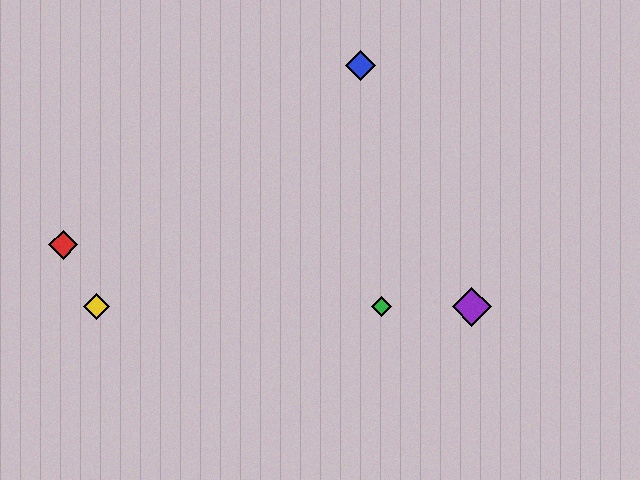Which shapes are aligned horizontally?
The green diamond, the yellow diamond, the purple diamond are aligned horizontally.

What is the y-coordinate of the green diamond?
The green diamond is at y≈307.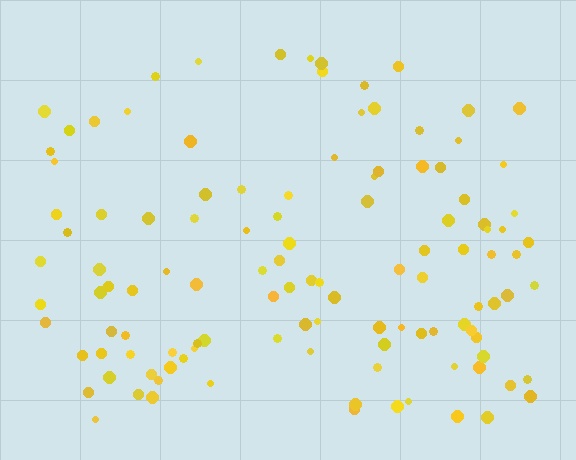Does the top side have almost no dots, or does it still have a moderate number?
Still a moderate number, just noticeably fewer than the bottom.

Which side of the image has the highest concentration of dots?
The bottom.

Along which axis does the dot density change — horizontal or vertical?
Vertical.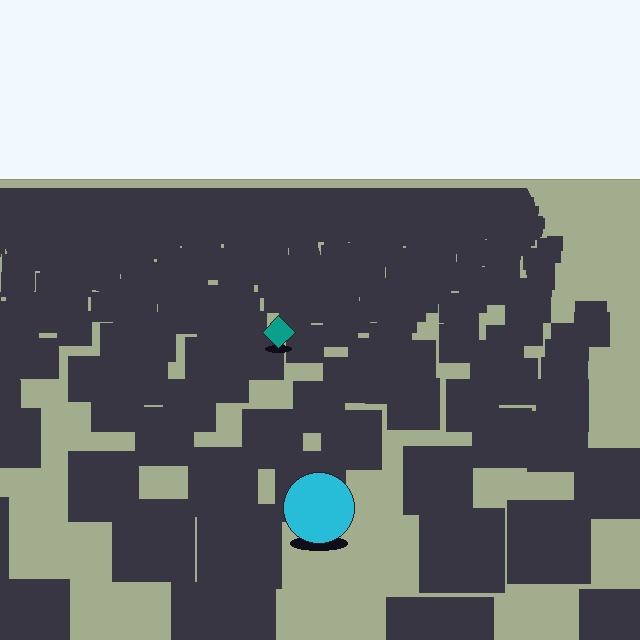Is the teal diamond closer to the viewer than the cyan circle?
No. The cyan circle is closer — you can tell from the texture gradient: the ground texture is coarser near it.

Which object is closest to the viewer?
The cyan circle is closest. The texture marks near it are larger and more spread out.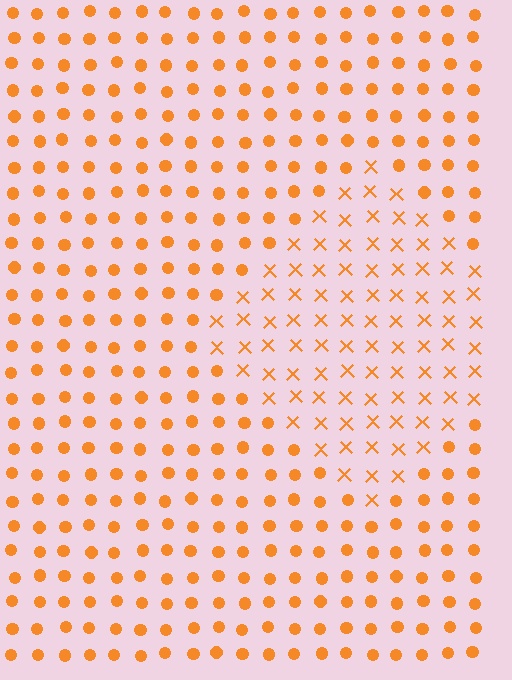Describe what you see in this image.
The image is filled with small orange elements arranged in a uniform grid. A diamond-shaped region contains X marks, while the surrounding area contains circles. The boundary is defined purely by the change in element shape.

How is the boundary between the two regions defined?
The boundary is defined by a change in element shape: X marks inside vs. circles outside. All elements share the same color and spacing.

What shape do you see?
I see a diamond.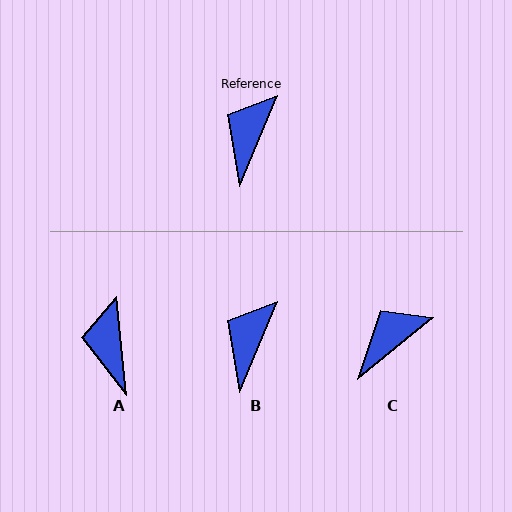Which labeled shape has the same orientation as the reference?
B.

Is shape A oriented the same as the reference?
No, it is off by about 29 degrees.